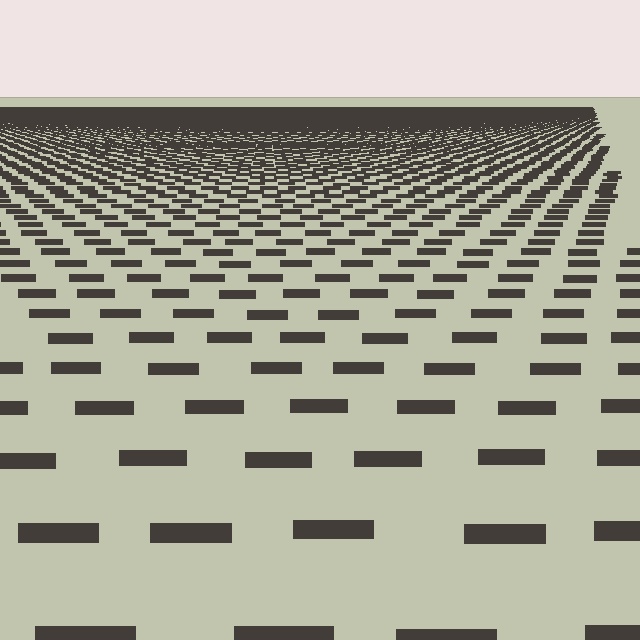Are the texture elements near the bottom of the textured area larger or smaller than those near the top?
Larger. Near the bottom, elements are closer to the viewer and appear at a bigger on-screen size.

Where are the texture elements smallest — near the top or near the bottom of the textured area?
Near the top.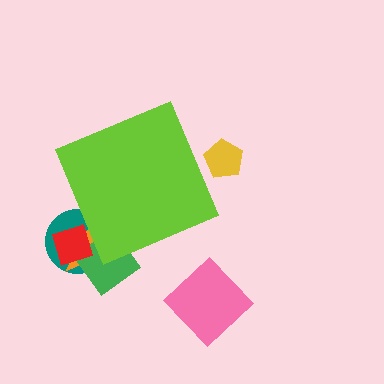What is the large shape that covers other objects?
A lime diamond.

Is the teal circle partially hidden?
Yes, the teal circle is partially hidden behind the lime diamond.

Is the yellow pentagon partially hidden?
Yes, the yellow pentagon is partially hidden behind the lime diamond.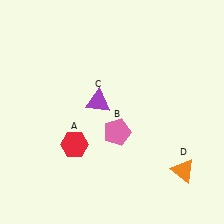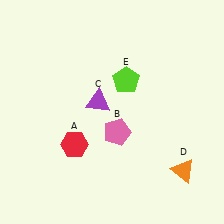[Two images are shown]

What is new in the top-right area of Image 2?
A lime pentagon (E) was added in the top-right area of Image 2.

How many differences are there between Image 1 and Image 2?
There is 1 difference between the two images.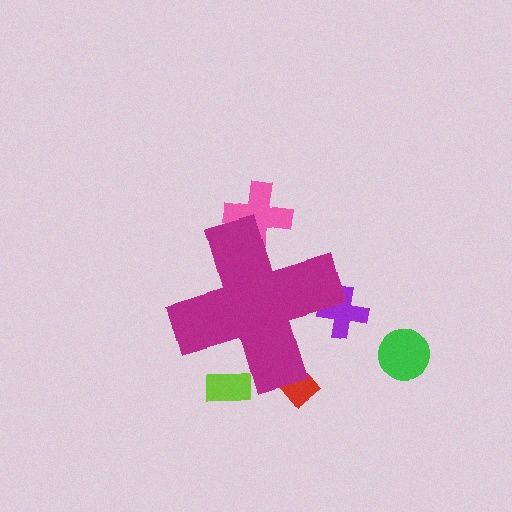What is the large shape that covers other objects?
A magenta cross.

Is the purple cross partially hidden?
Yes, the purple cross is partially hidden behind the magenta cross.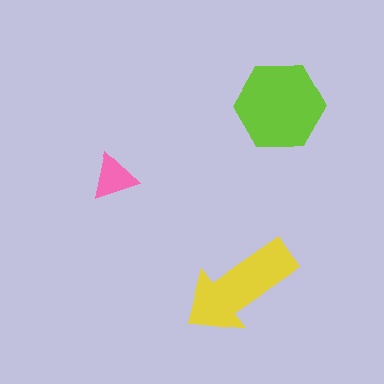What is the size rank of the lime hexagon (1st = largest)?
1st.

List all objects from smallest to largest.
The pink triangle, the yellow arrow, the lime hexagon.